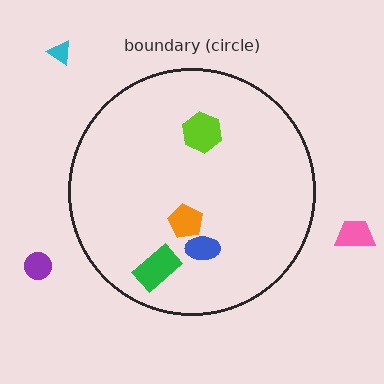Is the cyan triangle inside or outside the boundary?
Outside.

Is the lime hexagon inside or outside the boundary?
Inside.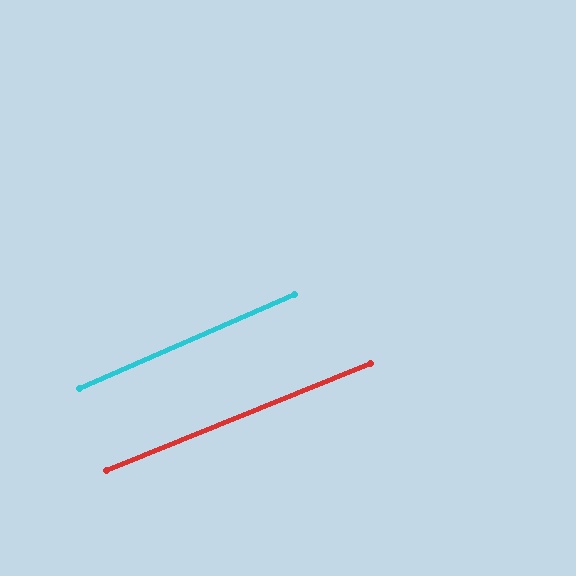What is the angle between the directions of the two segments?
Approximately 1 degree.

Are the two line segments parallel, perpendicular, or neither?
Parallel — their directions differ by only 1.5°.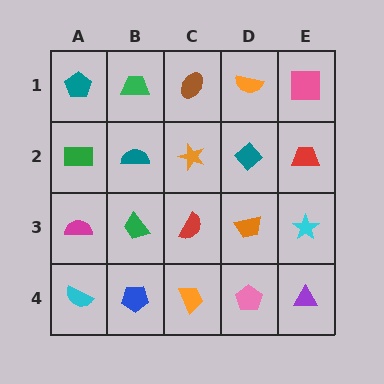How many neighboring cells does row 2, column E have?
3.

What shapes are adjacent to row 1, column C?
An orange star (row 2, column C), a green trapezoid (row 1, column B), an orange semicircle (row 1, column D).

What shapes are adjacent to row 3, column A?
A green rectangle (row 2, column A), a cyan semicircle (row 4, column A), a green trapezoid (row 3, column B).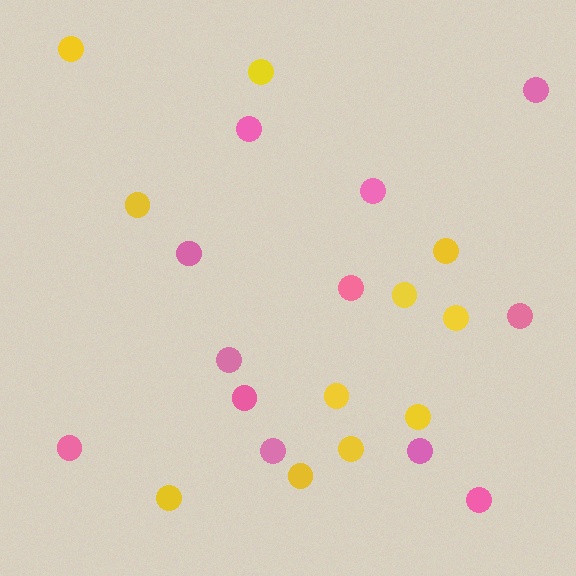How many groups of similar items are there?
There are 2 groups: one group of pink circles (12) and one group of yellow circles (11).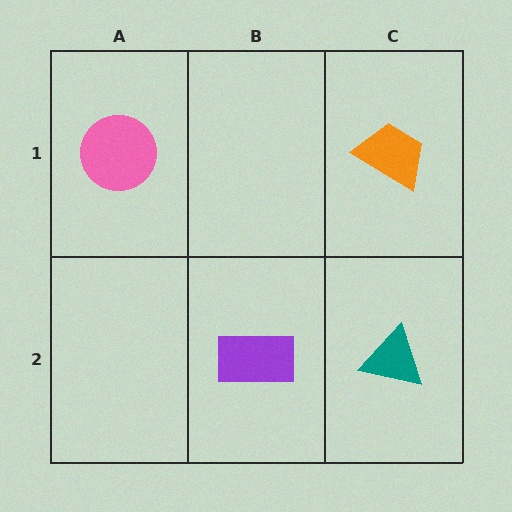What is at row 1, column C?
An orange trapezoid.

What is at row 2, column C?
A teal triangle.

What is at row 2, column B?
A purple rectangle.